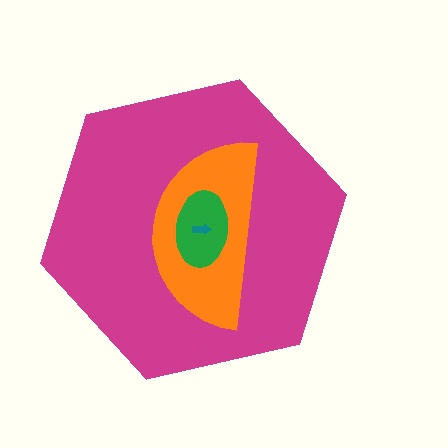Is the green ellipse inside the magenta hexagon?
Yes.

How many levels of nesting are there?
4.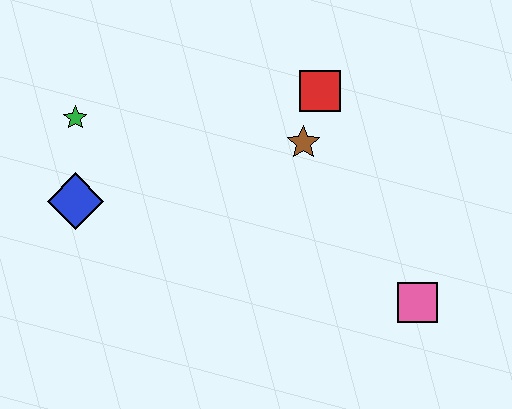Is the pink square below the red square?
Yes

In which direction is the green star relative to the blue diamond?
The green star is above the blue diamond.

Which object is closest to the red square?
The brown star is closest to the red square.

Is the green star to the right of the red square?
No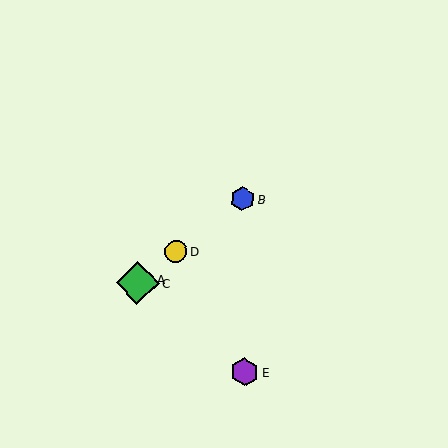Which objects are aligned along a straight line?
Objects A, B, C, D are aligned along a straight line.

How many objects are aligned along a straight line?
4 objects (A, B, C, D) are aligned along a straight line.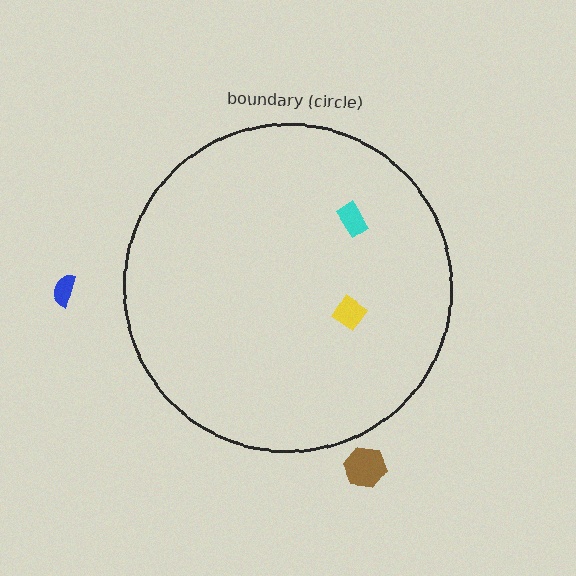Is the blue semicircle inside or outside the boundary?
Outside.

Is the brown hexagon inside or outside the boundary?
Outside.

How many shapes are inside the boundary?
2 inside, 2 outside.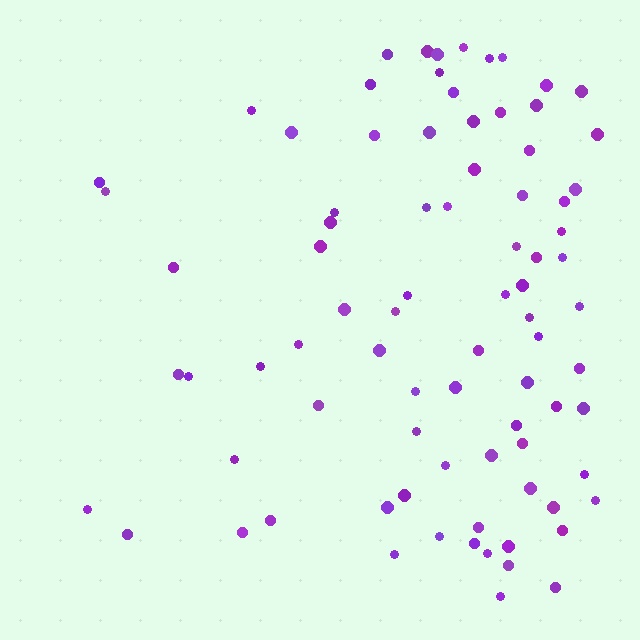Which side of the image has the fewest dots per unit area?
The left.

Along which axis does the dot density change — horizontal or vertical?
Horizontal.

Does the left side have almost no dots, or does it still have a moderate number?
Still a moderate number, just noticeably fewer than the right.